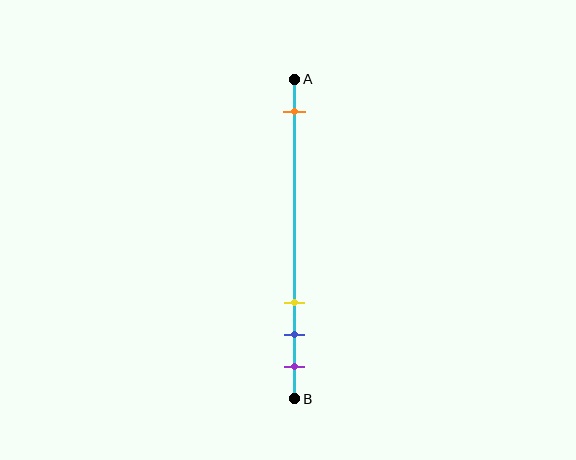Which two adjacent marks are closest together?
The blue and purple marks are the closest adjacent pair.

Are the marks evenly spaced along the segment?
No, the marks are not evenly spaced.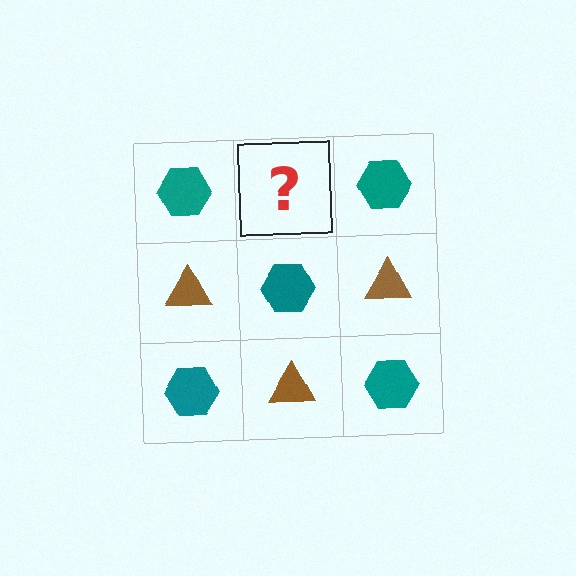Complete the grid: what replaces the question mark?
The question mark should be replaced with a brown triangle.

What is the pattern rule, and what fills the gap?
The rule is that it alternates teal hexagon and brown triangle in a checkerboard pattern. The gap should be filled with a brown triangle.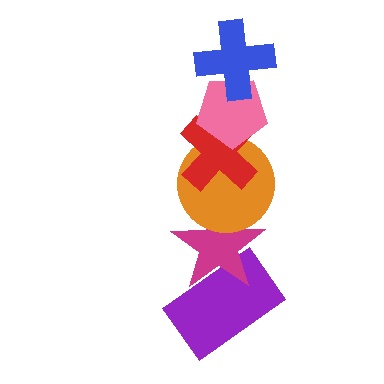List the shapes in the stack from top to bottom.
From top to bottom: the blue cross, the pink pentagon, the red cross, the orange circle, the magenta star, the purple rectangle.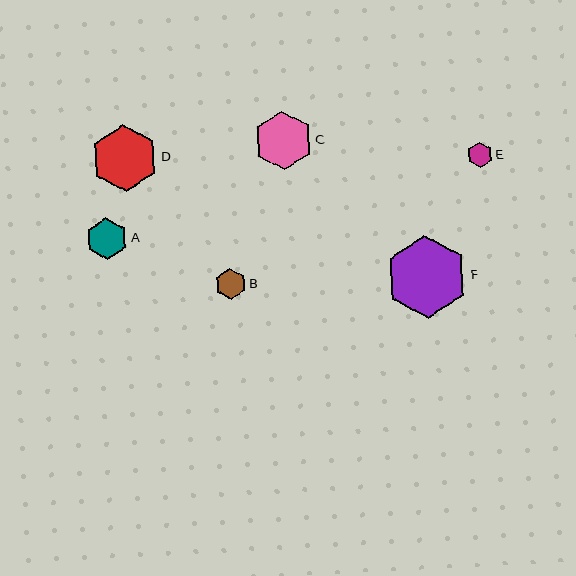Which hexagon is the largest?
Hexagon F is the largest with a size of approximately 83 pixels.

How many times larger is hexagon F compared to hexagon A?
Hexagon F is approximately 2.0 times the size of hexagon A.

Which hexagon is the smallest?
Hexagon E is the smallest with a size of approximately 25 pixels.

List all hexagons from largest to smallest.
From largest to smallest: F, D, C, A, B, E.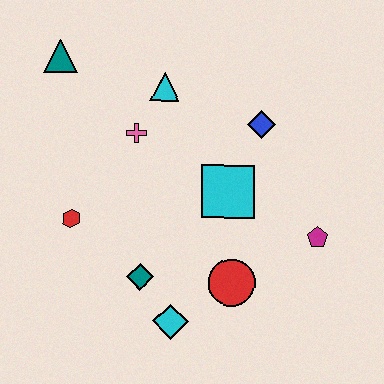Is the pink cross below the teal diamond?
No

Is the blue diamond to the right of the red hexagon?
Yes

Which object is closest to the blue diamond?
The cyan square is closest to the blue diamond.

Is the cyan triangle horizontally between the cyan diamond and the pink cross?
Yes